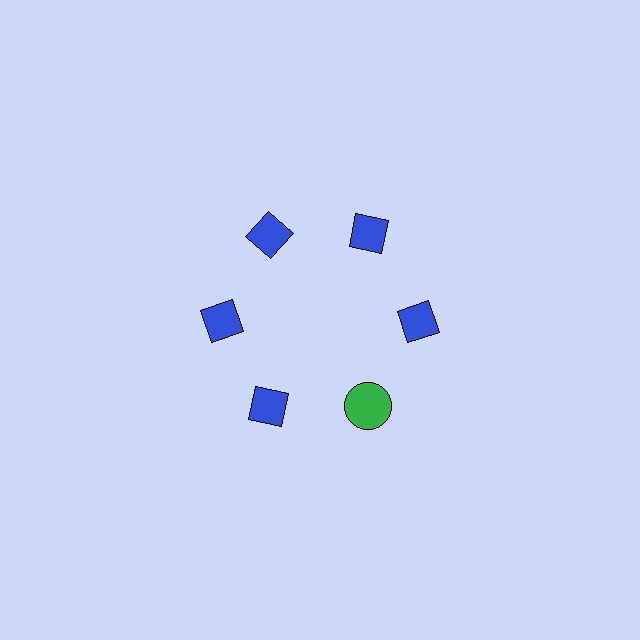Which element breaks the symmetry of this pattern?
The green circle at roughly the 5 o'clock position breaks the symmetry. All other shapes are blue diamonds.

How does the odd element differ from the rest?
It differs in both color (green instead of blue) and shape (circle instead of diamond).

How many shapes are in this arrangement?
There are 6 shapes arranged in a ring pattern.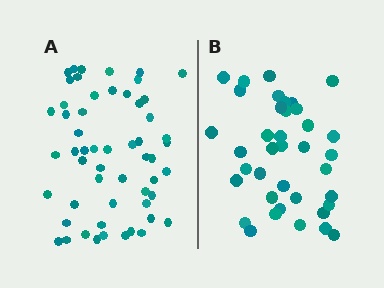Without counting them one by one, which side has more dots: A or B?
Region A (the left region) has more dots.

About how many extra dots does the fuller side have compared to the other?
Region A has approximately 15 more dots than region B.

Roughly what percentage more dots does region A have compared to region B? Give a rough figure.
About 45% more.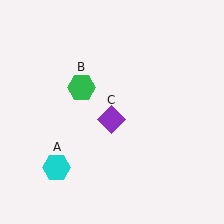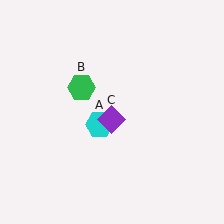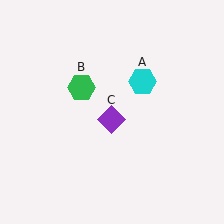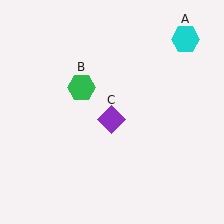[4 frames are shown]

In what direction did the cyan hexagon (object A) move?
The cyan hexagon (object A) moved up and to the right.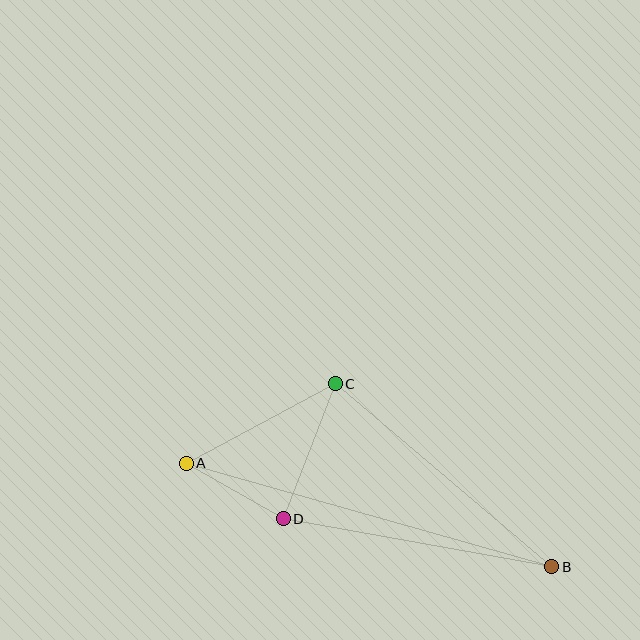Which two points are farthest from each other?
Points A and B are farthest from each other.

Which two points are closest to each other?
Points A and D are closest to each other.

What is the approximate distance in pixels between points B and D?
The distance between B and D is approximately 273 pixels.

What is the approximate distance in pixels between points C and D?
The distance between C and D is approximately 145 pixels.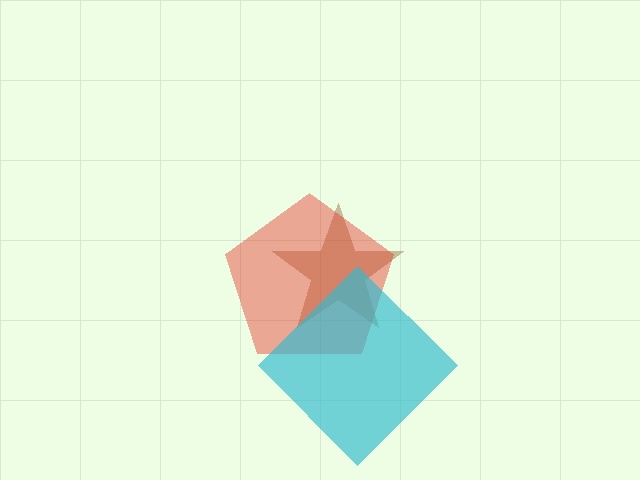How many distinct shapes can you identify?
There are 3 distinct shapes: a brown star, a red pentagon, a cyan diamond.